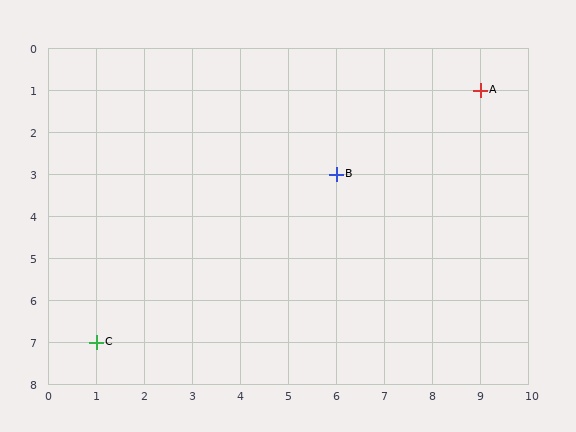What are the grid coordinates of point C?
Point C is at grid coordinates (1, 7).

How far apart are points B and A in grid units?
Points B and A are 3 columns and 2 rows apart (about 3.6 grid units diagonally).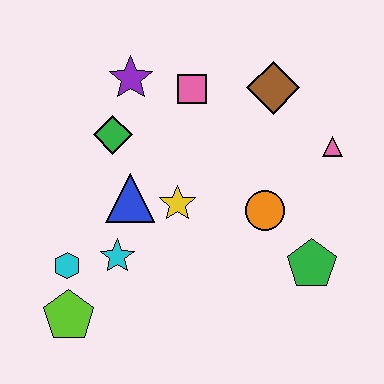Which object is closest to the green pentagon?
The orange circle is closest to the green pentagon.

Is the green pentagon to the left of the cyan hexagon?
No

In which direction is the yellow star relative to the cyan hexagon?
The yellow star is to the right of the cyan hexagon.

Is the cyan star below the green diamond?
Yes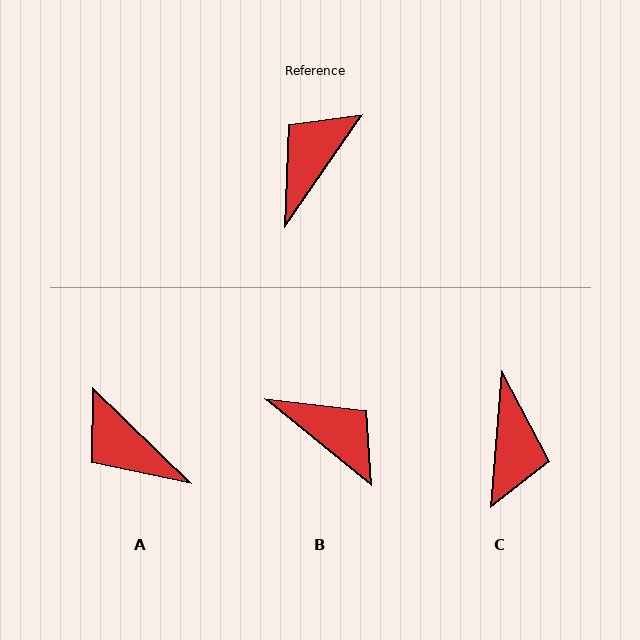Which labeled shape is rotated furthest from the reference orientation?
C, about 150 degrees away.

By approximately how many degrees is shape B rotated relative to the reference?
Approximately 94 degrees clockwise.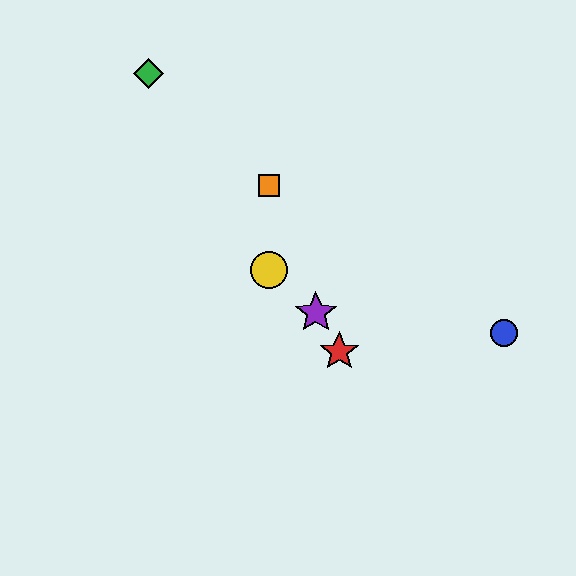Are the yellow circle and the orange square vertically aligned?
Yes, both are at x≈269.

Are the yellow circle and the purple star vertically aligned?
No, the yellow circle is at x≈269 and the purple star is at x≈316.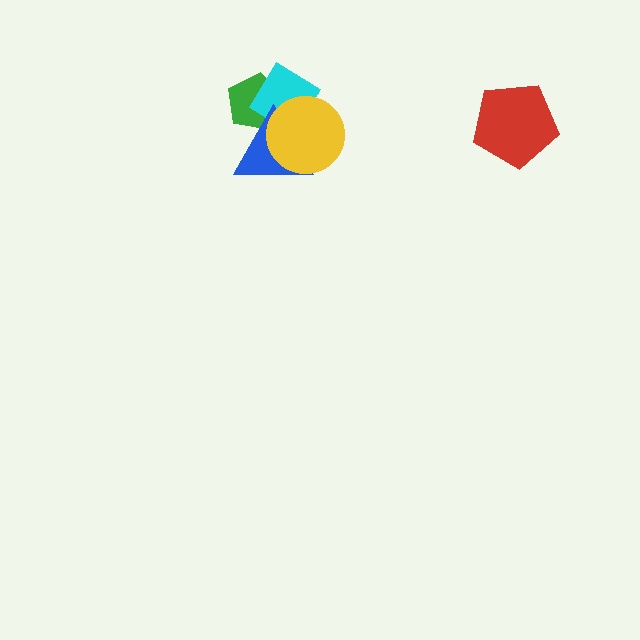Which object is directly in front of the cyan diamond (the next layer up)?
The blue triangle is directly in front of the cyan diamond.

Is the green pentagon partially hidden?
Yes, it is partially covered by another shape.